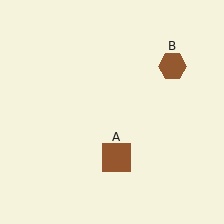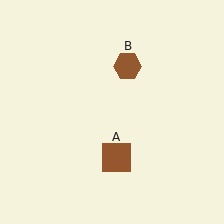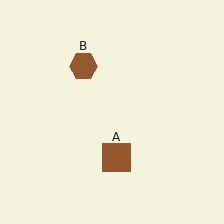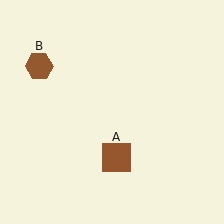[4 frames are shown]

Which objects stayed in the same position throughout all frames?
Brown square (object A) remained stationary.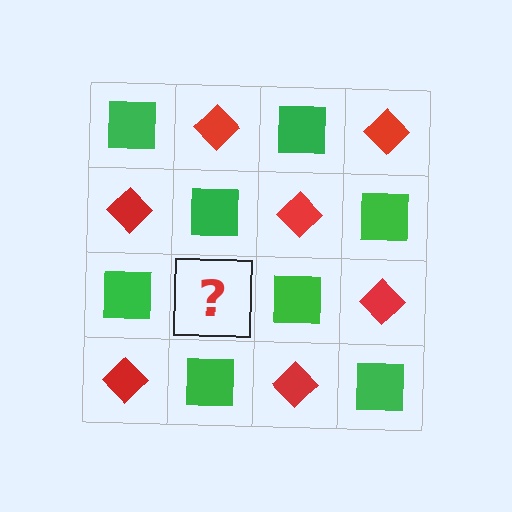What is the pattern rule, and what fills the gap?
The rule is that it alternates green square and red diamond in a checkerboard pattern. The gap should be filled with a red diamond.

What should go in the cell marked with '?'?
The missing cell should contain a red diamond.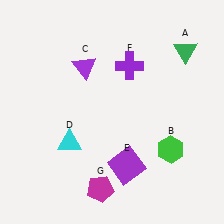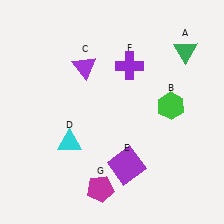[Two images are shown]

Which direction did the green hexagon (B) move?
The green hexagon (B) moved up.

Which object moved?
The green hexagon (B) moved up.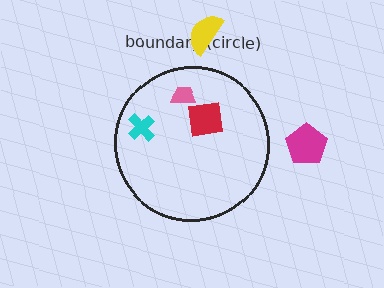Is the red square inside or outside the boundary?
Inside.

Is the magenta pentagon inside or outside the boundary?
Outside.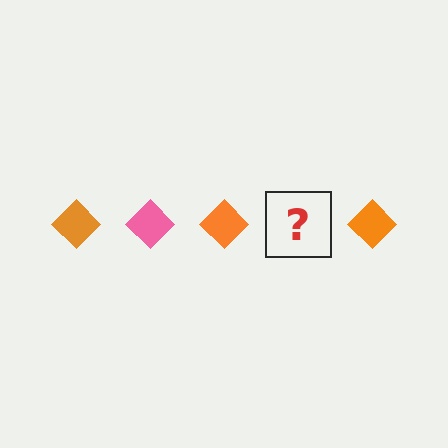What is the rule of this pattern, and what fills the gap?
The rule is that the pattern cycles through orange, pink diamonds. The gap should be filled with a pink diamond.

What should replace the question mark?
The question mark should be replaced with a pink diamond.